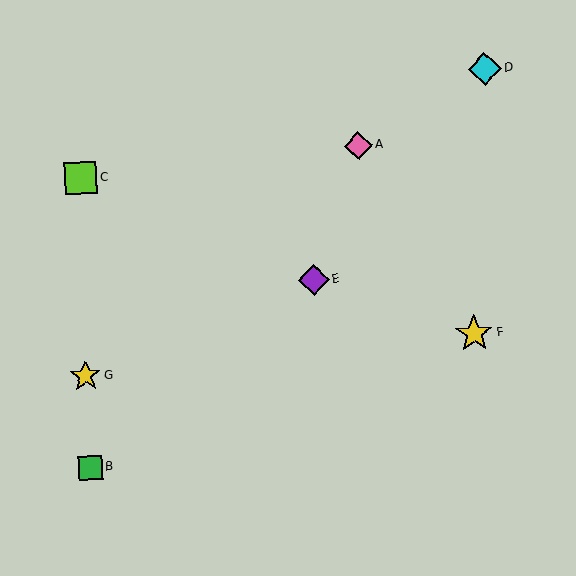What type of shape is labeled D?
Shape D is a cyan diamond.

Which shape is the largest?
The yellow star (labeled F) is the largest.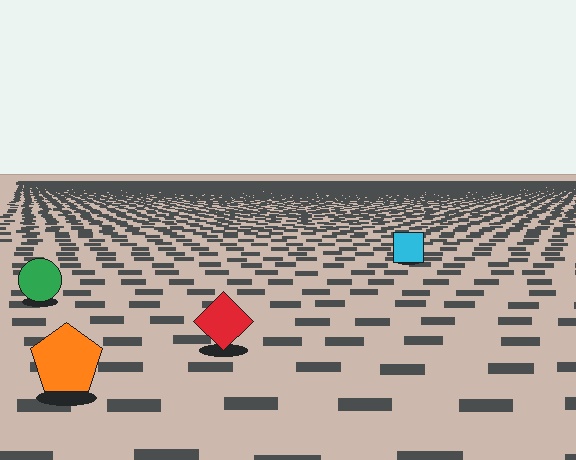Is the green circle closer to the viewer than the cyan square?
Yes. The green circle is closer — you can tell from the texture gradient: the ground texture is coarser near it.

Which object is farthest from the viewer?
The cyan square is farthest from the viewer. It appears smaller and the ground texture around it is denser.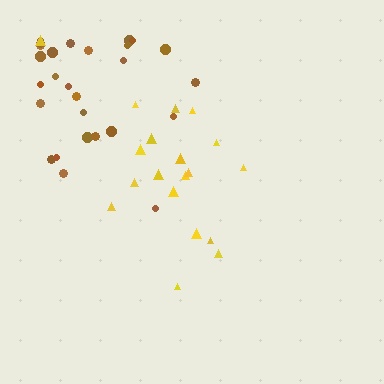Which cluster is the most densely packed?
Brown.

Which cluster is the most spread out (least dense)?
Yellow.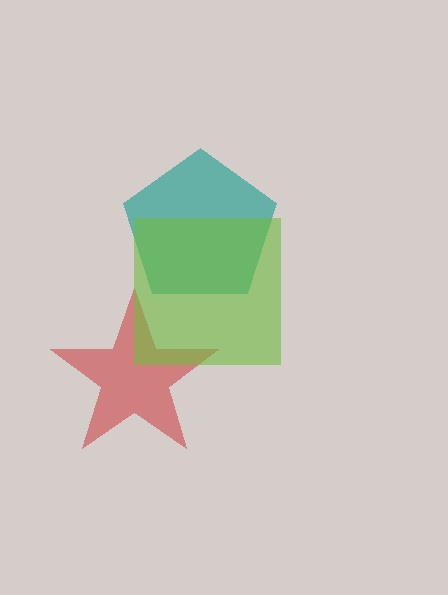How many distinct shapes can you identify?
There are 3 distinct shapes: a red star, a teal pentagon, a lime square.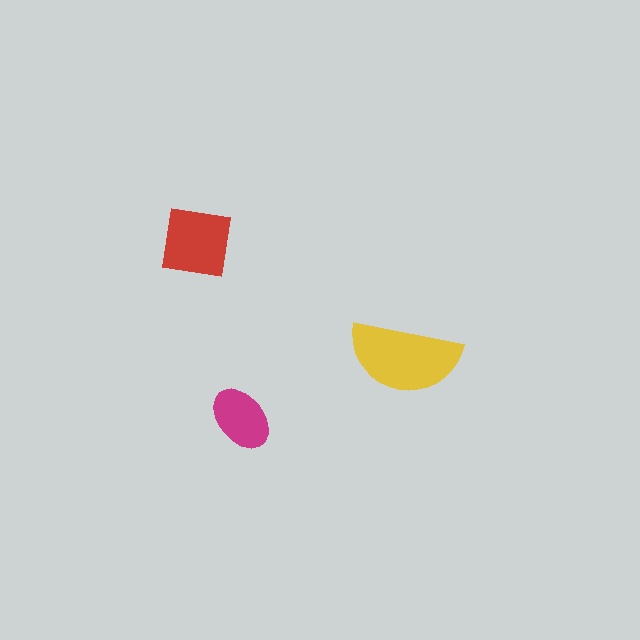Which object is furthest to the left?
The red square is leftmost.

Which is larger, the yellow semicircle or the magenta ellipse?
The yellow semicircle.